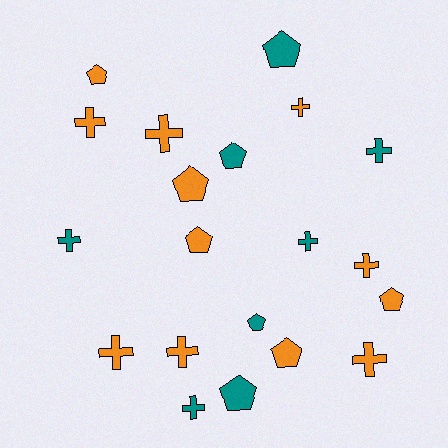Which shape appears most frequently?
Cross, with 11 objects.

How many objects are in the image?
There are 20 objects.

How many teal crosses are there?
There are 4 teal crosses.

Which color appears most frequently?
Orange, with 12 objects.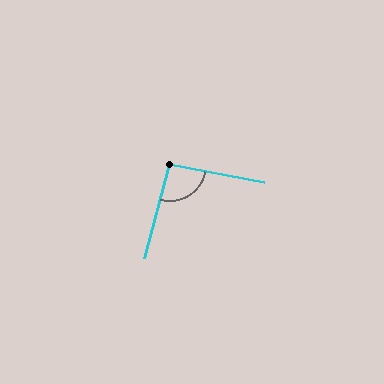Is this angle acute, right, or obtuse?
It is approximately a right angle.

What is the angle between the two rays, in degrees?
Approximately 95 degrees.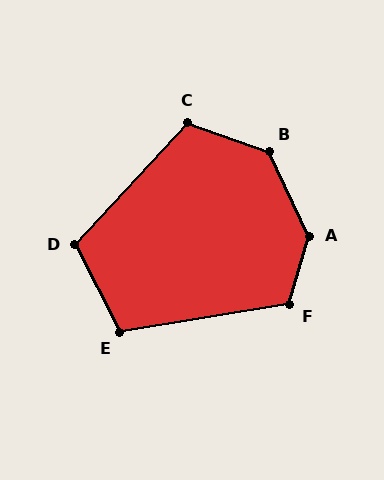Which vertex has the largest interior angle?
A, at approximately 139 degrees.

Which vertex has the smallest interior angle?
E, at approximately 108 degrees.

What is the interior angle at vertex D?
Approximately 110 degrees (obtuse).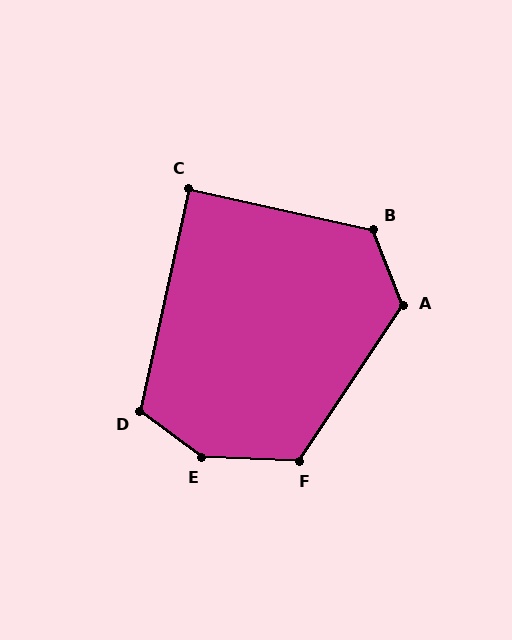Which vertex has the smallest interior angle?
C, at approximately 90 degrees.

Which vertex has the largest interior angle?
E, at approximately 146 degrees.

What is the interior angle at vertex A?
Approximately 125 degrees (obtuse).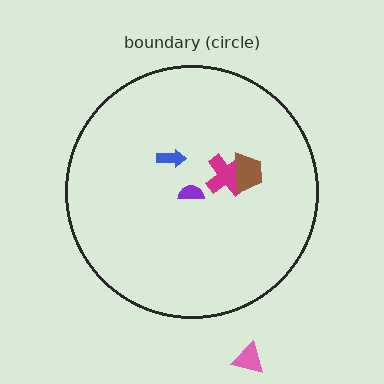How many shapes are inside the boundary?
4 inside, 1 outside.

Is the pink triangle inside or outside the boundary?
Outside.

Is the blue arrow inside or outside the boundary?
Inside.